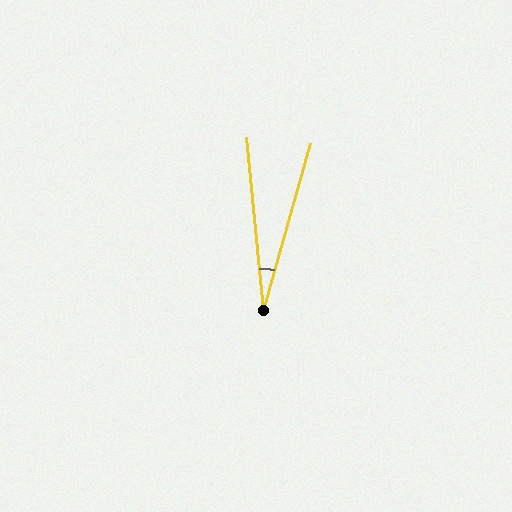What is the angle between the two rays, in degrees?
Approximately 21 degrees.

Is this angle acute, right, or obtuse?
It is acute.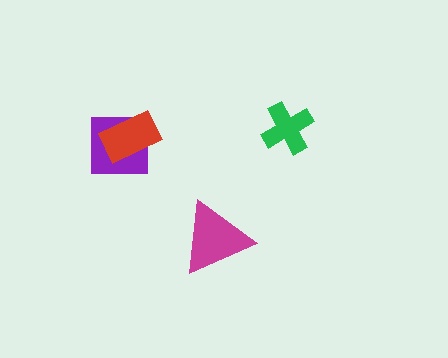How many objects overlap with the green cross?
0 objects overlap with the green cross.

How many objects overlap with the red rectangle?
1 object overlaps with the red rectangle.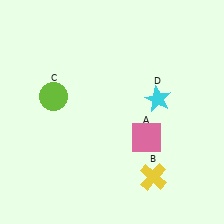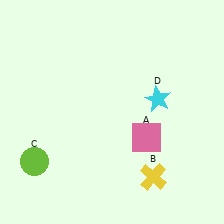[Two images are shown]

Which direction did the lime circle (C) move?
The lime circle (C) moved down.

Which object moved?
The lime circle (C) moved down.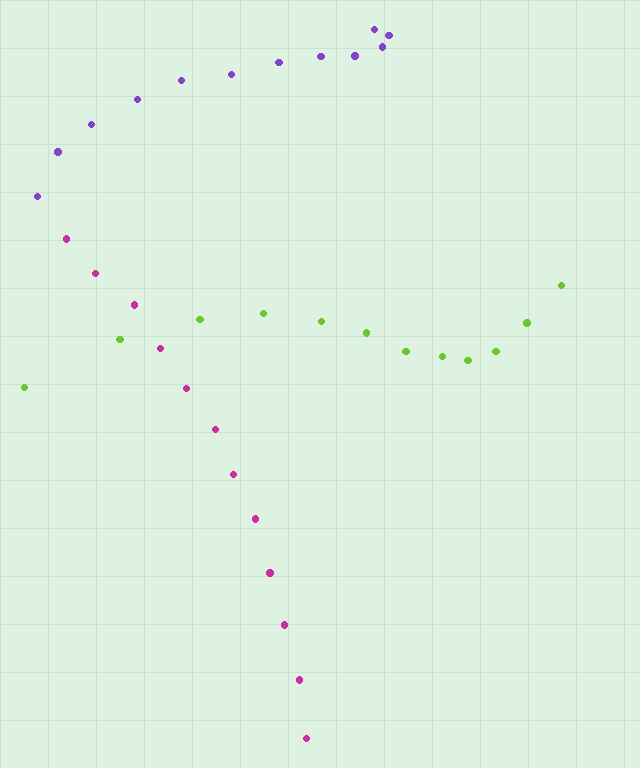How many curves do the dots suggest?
There are 3 distinct paths.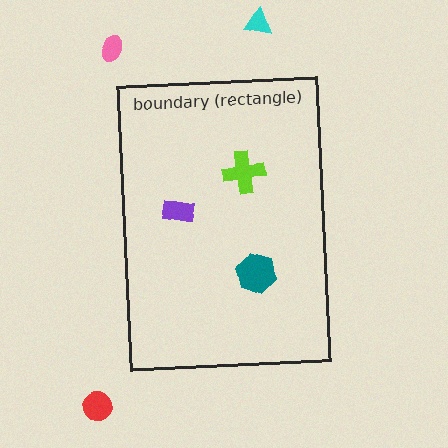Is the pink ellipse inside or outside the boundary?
Outside.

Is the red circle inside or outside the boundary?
Outside.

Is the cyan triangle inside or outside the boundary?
Outside.